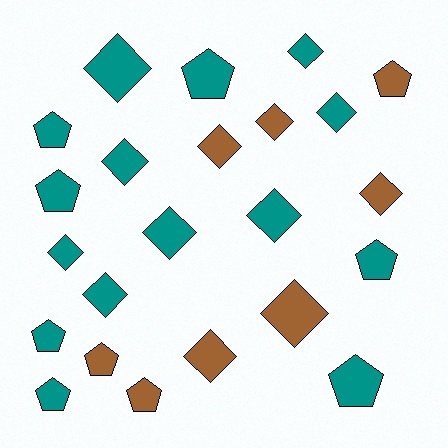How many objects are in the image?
There are 23 objects.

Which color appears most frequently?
Teal, with 15 objects.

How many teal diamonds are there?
There are 8 teal diamonds.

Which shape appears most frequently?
Diamond, with 13 objects.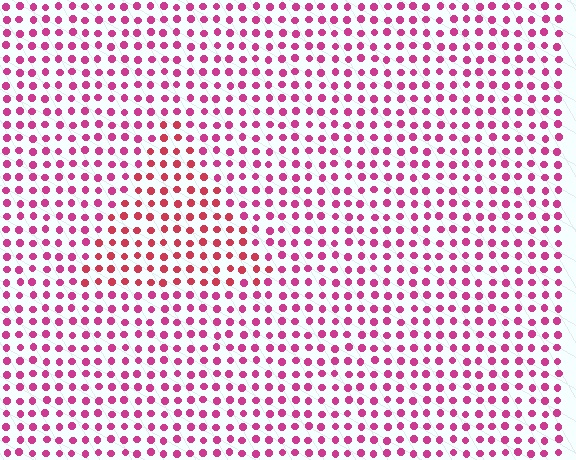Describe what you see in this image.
The image is filled with small magenta elements in a uniform arrangement. A triangle-shaped region is visible where the elements are tinted to a slightly different hue, forming a subtle color boundary.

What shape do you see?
I see a triangle.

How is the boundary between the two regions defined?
The boundary is defined purely by a slight shift in hue (about 26 degrees). Spacing, size, and orientation are identical on both sides.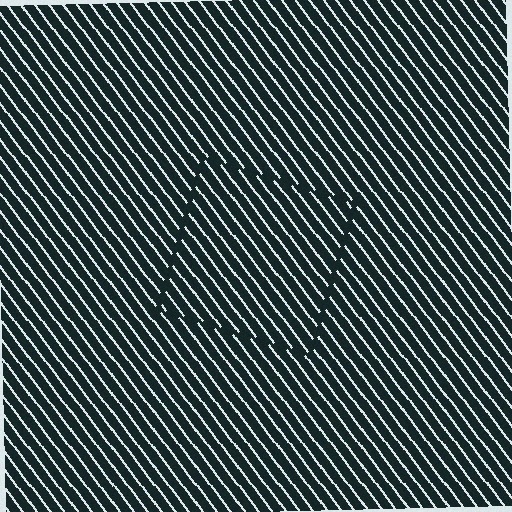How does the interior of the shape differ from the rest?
The interior of the shape contains the same grating, shifted by half a period — the contour is defined by the phase discontinuity where line-ends from the inner and outer gratings abut.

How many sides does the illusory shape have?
4 sides — the line-ends trace a square.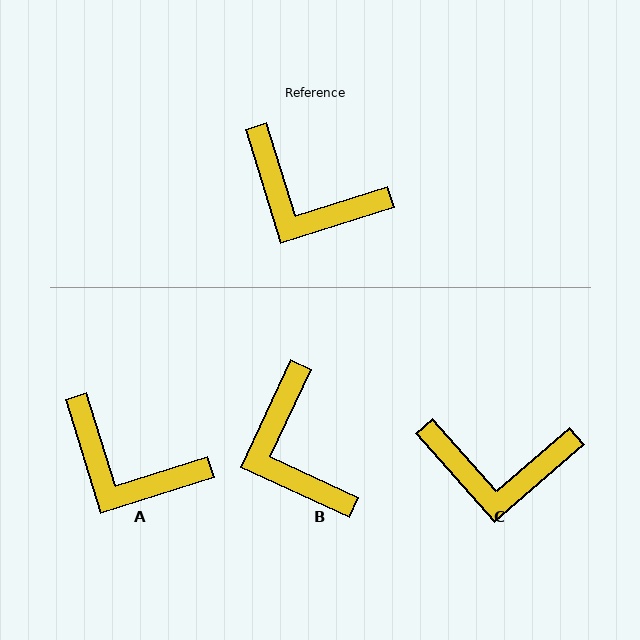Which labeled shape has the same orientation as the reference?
A.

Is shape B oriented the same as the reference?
No, it is off by about 42 degrees.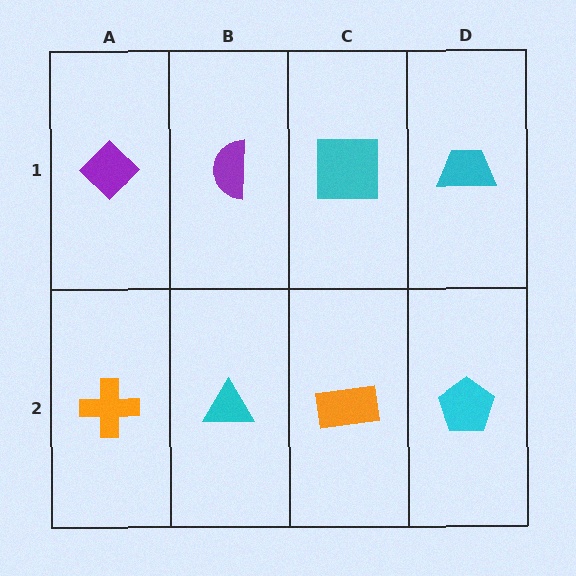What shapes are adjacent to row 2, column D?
A cyan trapezoid (row 1, column D), an orange rectangle (row 2, column C).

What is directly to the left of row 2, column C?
A cyan triangle.